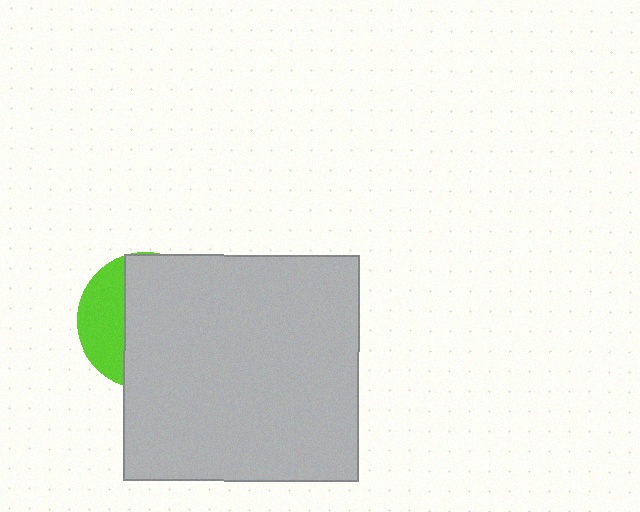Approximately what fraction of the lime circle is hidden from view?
Roughly 70% of the lime circle is hidden behind the light gray rectangle.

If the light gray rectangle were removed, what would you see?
You would see the complete lime circle.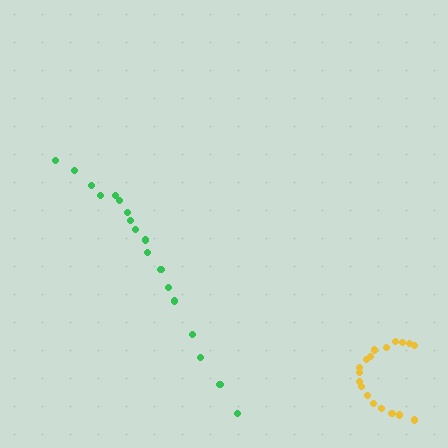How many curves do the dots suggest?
There are 2 distinct paths.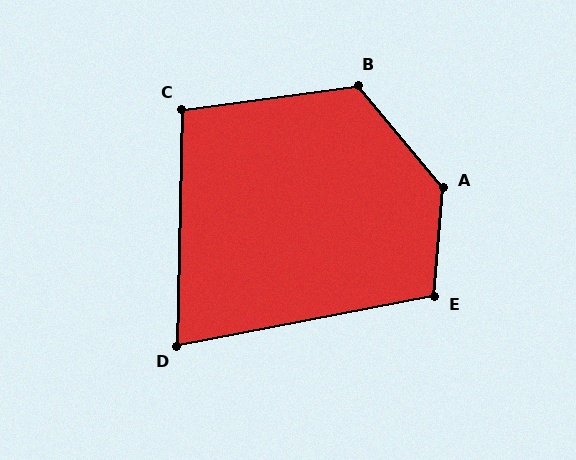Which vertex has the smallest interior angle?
D, at approximately 78 degrees.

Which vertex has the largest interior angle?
A, at approximately 136 degrees.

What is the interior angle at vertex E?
Approximately 105 degrees (obtuse).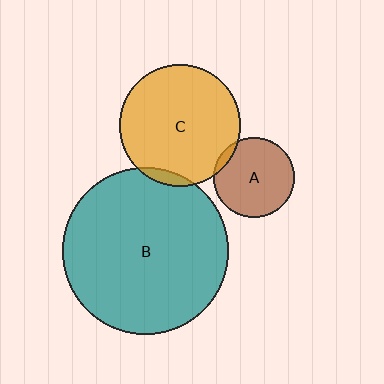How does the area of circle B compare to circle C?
Approximately 1.9 times.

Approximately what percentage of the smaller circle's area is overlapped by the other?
Approximately 5%.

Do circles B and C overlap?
Yes.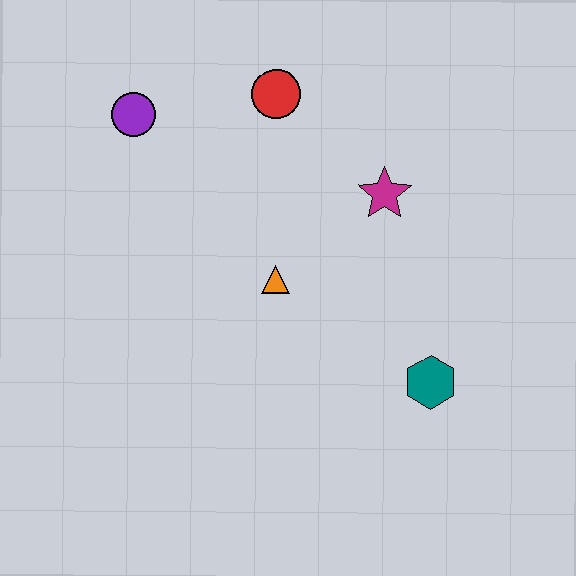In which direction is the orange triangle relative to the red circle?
The orange triangle is below the red circle.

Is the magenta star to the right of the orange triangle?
Yes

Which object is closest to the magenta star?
The orange triangle is closest to the magenta star.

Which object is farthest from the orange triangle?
The purple circle is farthest from the orange triangle.